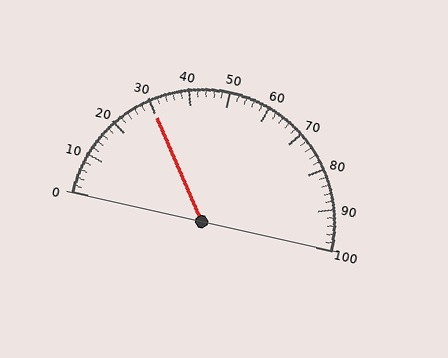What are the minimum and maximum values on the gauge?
The gauge ranges from 0 to 100.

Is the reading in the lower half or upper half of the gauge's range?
The reading is in the lower half of the range (0 to 100).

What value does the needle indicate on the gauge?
The needle indicates approximately 30.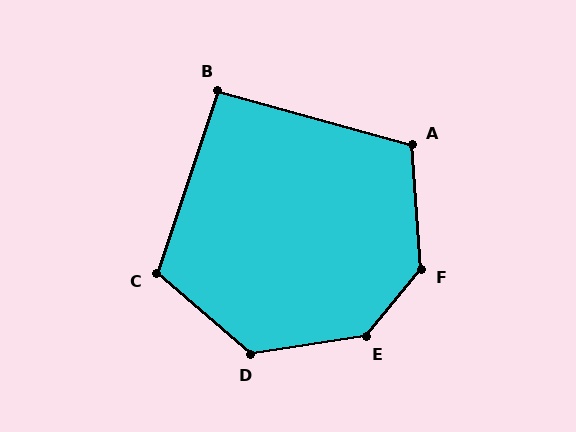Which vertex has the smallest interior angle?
B, at approximately 93 degrees.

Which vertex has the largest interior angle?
E, at approximately 139 degrees.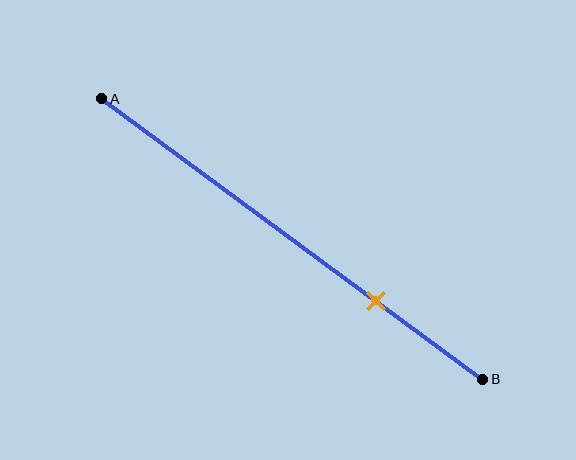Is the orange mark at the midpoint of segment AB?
No, the mark is at about 70% from A, not at the 50% midpoint.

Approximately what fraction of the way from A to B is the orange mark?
The orange mark is approximately 70% of the way from A to B.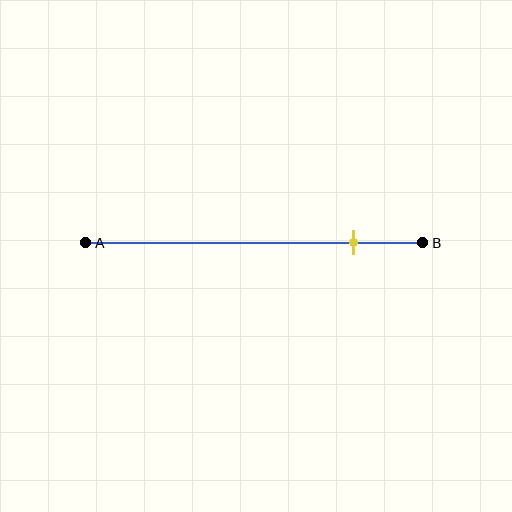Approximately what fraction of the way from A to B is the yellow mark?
The yellow mark is approximately 80% of the way from A to B.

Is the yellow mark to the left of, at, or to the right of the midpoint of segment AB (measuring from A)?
The yellow mark is to the right of the midpoint of segment AB.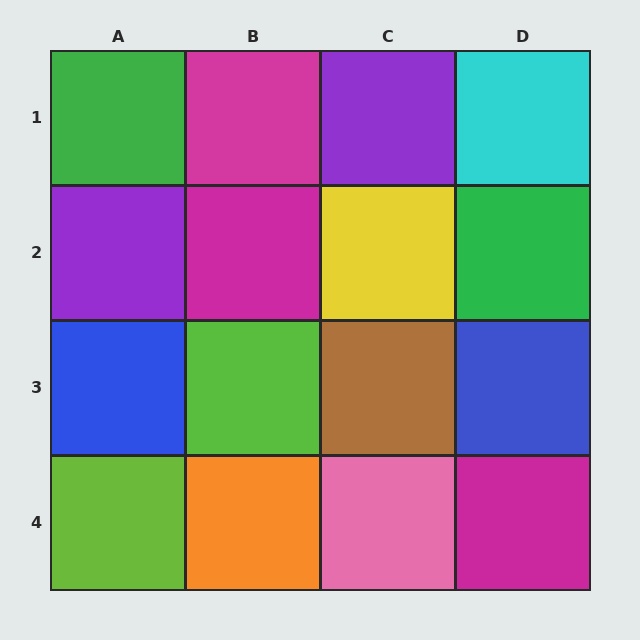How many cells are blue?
2 cells are blue.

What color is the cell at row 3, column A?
Blue.